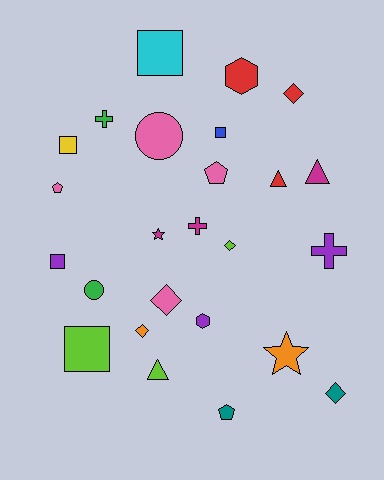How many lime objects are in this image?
There are 3 lime objects.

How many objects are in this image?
There are 25 objects.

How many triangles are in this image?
There are 3 triangles.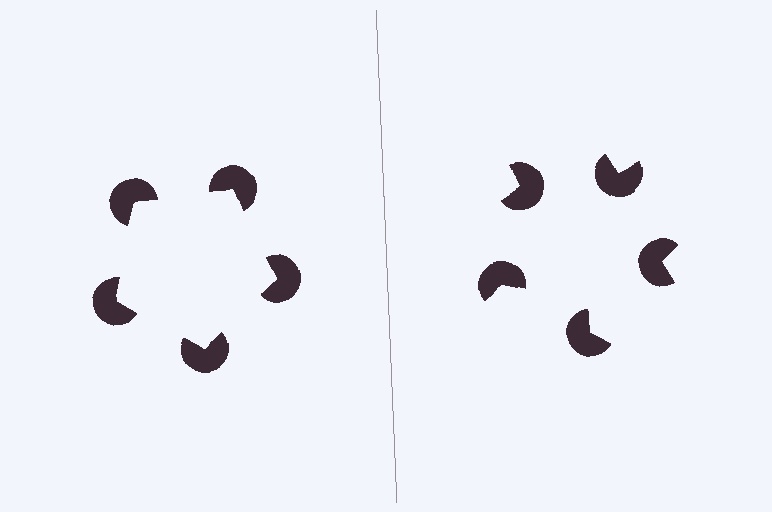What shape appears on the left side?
An illusory pentagon.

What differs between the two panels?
The pac-man discs are positioned identically on both sides; only the wedge orientations differ. On the left they align to a pentagon; on the right they are misaligned.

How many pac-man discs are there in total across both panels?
10 — 5 on each side.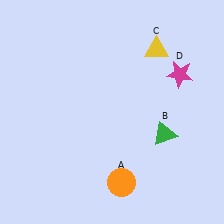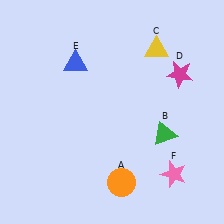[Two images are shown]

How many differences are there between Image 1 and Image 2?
There are 2 differences between the two images.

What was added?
A blue triangle (E), a pink star (F) were added in Image 2.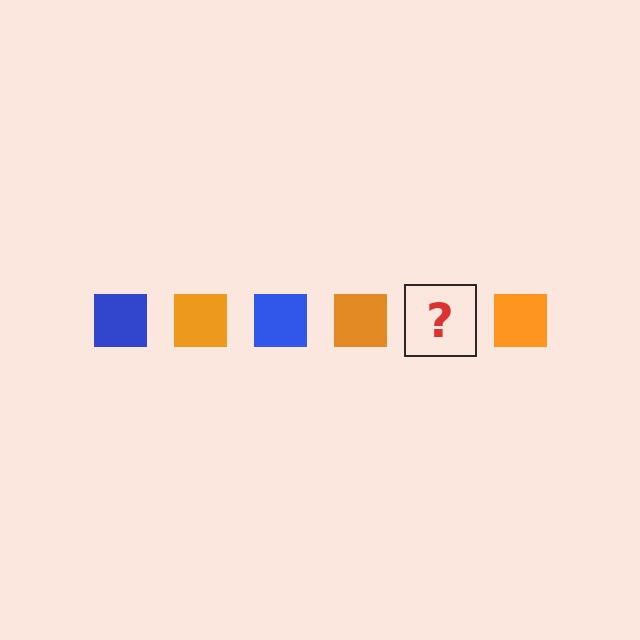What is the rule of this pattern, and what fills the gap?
The rule is that the pattern cycles through blue, orange squares. The gap should be filled with a blue square.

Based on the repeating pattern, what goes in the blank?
The blank should be a blue square.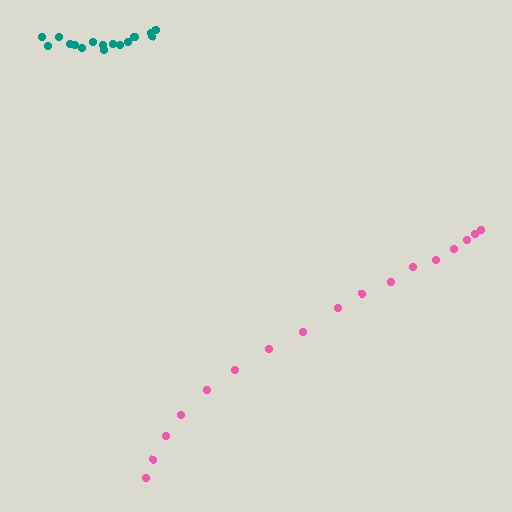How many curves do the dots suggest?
There are 2 distinct paths.